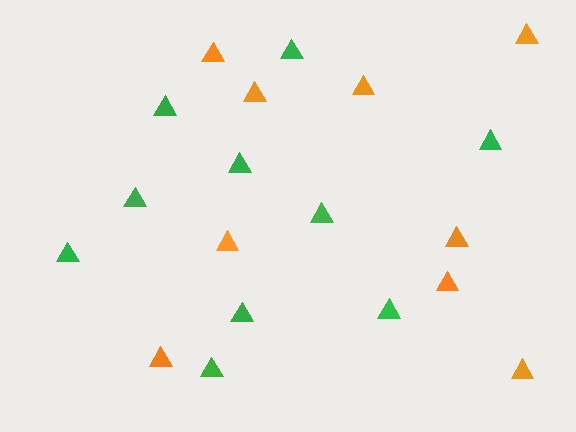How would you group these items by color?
There are 2 groups: one group of orange triangles (9) and one group of green triangles (10).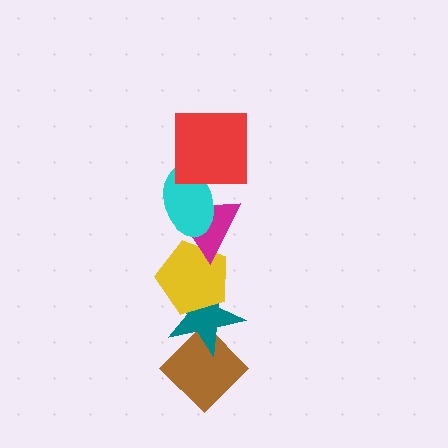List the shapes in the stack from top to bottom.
From top to bottom: the red square, the cyan ellipse, the magenta triangle, the yellow pentagon, the teal star, the brown diamond.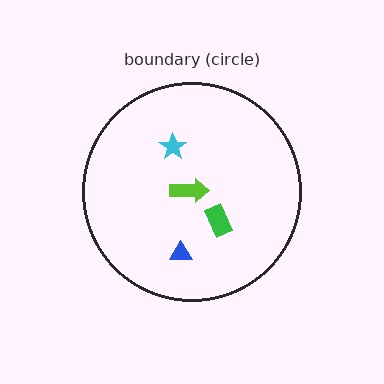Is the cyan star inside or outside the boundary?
Inside.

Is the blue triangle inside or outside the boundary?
Inside.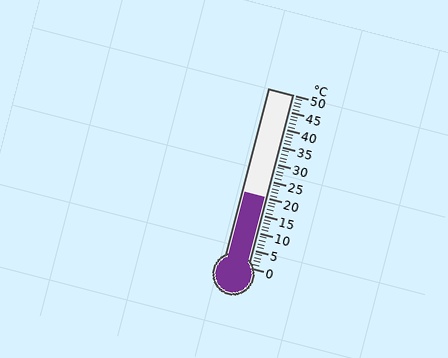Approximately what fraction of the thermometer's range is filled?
The thermometer is filled to approximately 40% of its range.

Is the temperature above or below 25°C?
The temperature is below 25°C.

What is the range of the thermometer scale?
The thermometer scale ranges from 0°C to 50°C.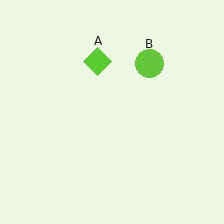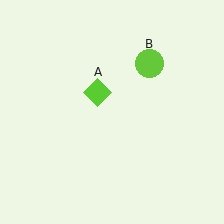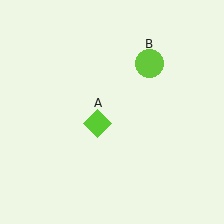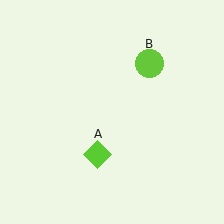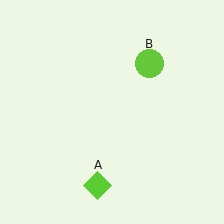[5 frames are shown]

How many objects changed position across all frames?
1 object changed position: lime diamond (object A).